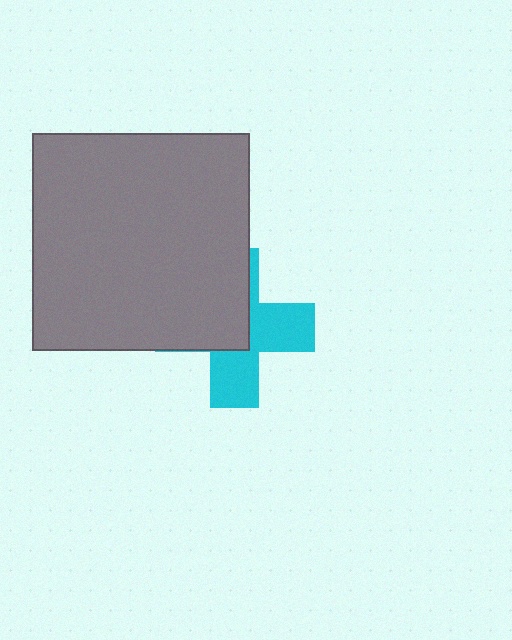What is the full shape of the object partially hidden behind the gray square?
The partially hidden object is a cyan cross.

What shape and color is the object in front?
The object in front is a gray square.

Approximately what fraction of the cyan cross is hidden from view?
Roughly 51% of the cyan cross is hidden behind the gray square.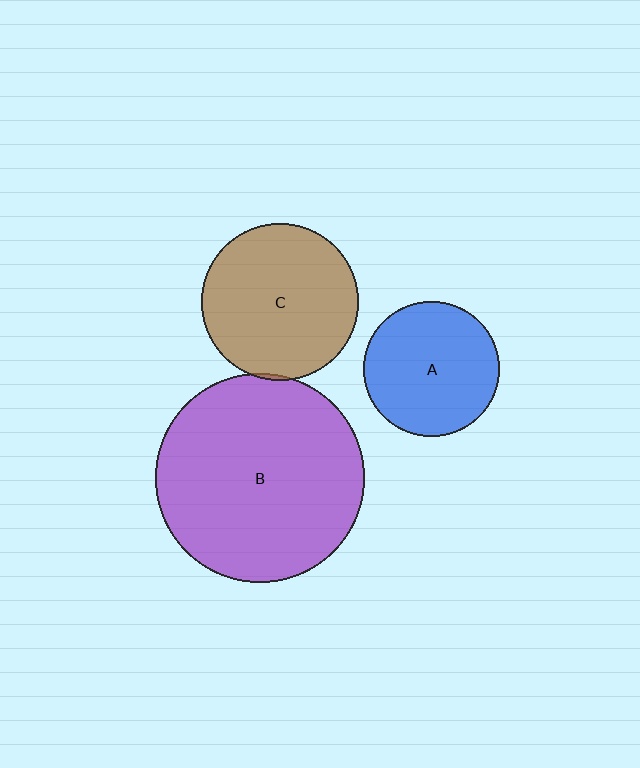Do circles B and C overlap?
Yes.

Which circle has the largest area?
Circle B (purple).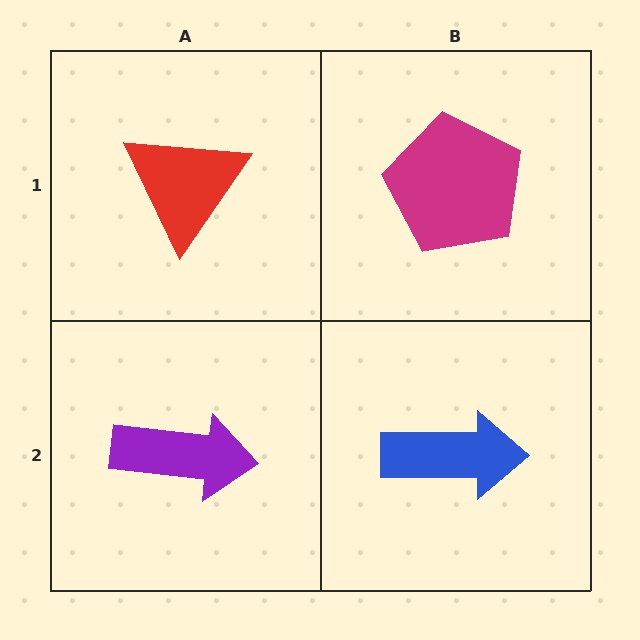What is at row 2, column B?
A blue arrow.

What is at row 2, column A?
A purple arrow.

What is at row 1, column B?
A magenta pentagon.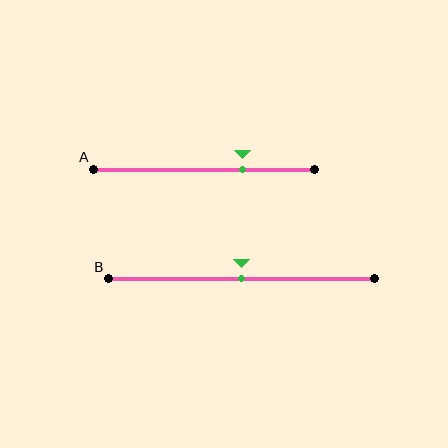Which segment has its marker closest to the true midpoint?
Segment B has its marker closest to the true midpoint.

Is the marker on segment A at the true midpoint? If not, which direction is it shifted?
No, the marker on segment A is shifted to the right by about 17% of the segment length.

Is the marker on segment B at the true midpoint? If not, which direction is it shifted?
Yes, the marker on segment B is at the true midpoint.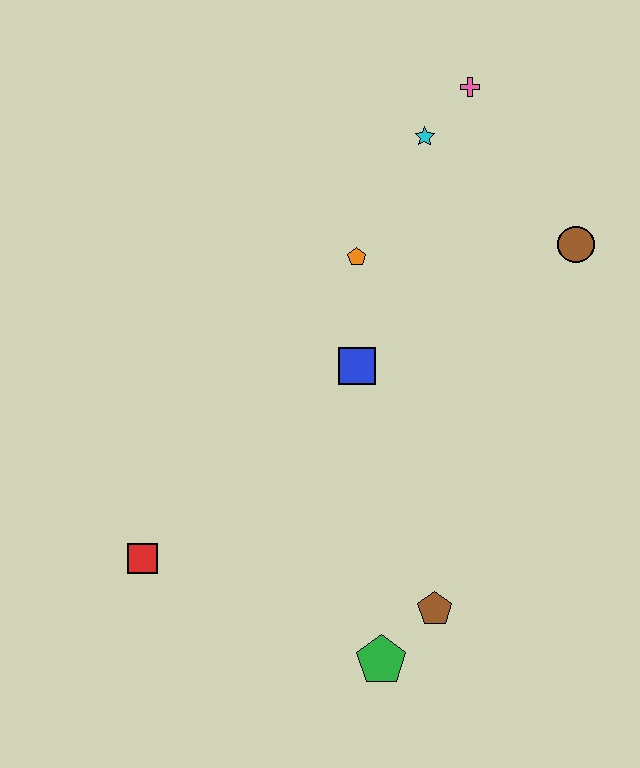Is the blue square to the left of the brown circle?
Yes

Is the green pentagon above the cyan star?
No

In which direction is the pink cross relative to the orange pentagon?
The pink cross is above the orange pentagon.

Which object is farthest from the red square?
The pink cross is farthest from the red square.